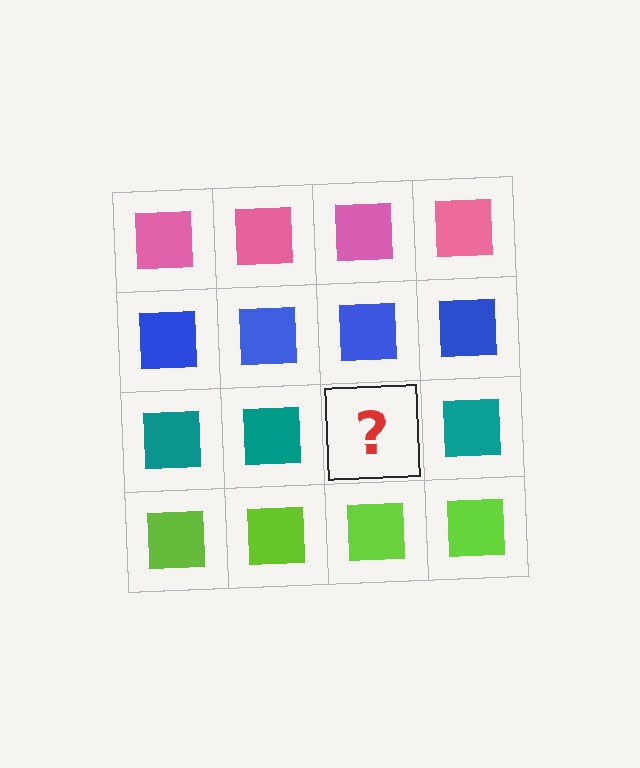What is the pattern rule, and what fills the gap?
The rule is that each row has a consistent color. The gap should be filled with a teal square.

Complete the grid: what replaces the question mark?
The question mark should be replaced with a teal square.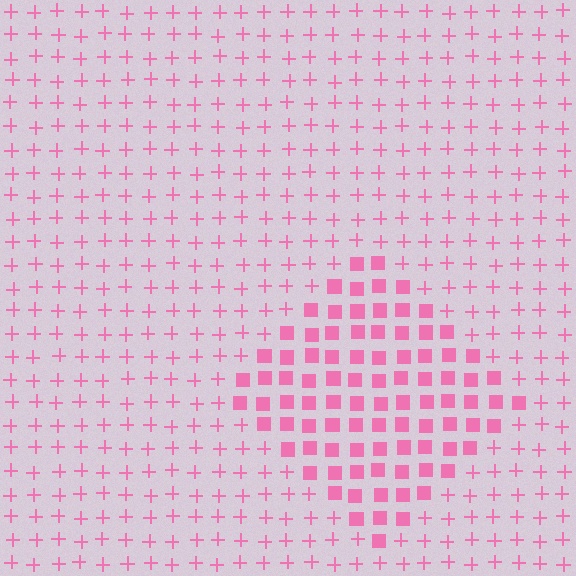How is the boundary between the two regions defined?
The boundary is defined by a change in element shape: squares inside vs. plus signs outside. All elements share the same color and spacing.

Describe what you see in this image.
The image is filled with small pink elements arranged in a uniform grid. A diamond-shaped region contains squares, while the surrounding area contains plus signs. The boundary is defined purely by the change in element shape.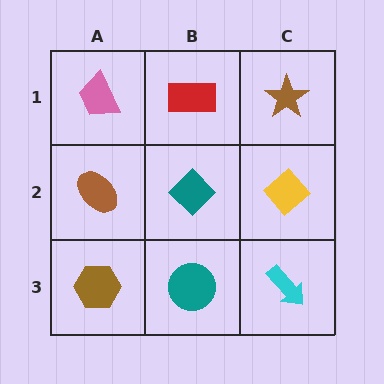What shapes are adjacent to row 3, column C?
A yellow diamond (row 2, column C), a teal circle (row 3, column B).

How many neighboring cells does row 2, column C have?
3.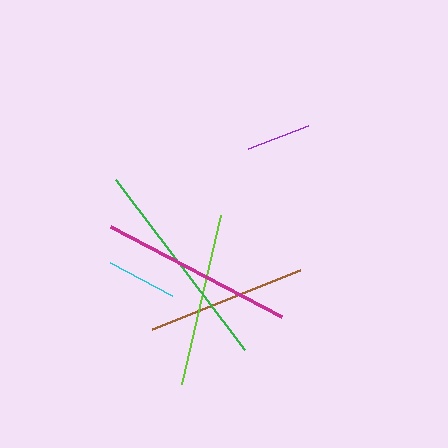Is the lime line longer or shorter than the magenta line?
The magenta line is longer than the lime line.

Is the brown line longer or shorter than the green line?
The green line is longer than the brown line.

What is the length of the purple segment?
The purple segment is approximately 65 pixels long.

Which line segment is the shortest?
The purple line is the shortest at approximately 65 pixels.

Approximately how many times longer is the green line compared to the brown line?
The green line is approximately 1.3 times the length of the brown line.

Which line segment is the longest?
The green line is the longest at approximately 214 pixels.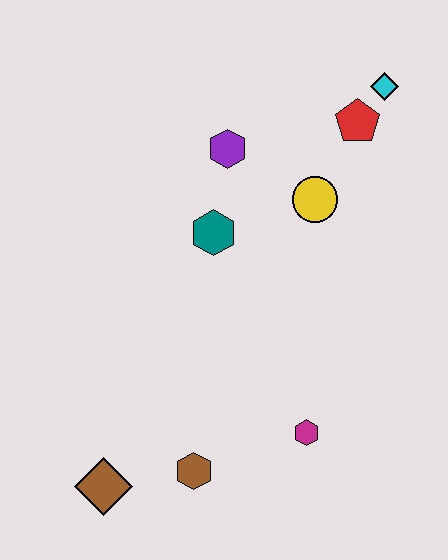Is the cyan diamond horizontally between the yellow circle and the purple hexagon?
No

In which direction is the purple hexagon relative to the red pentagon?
The purple hexagon is to the left of the red pentagon.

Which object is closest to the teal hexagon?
The purple hexagon is closest to the teal hexagon.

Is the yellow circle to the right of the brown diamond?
Yes